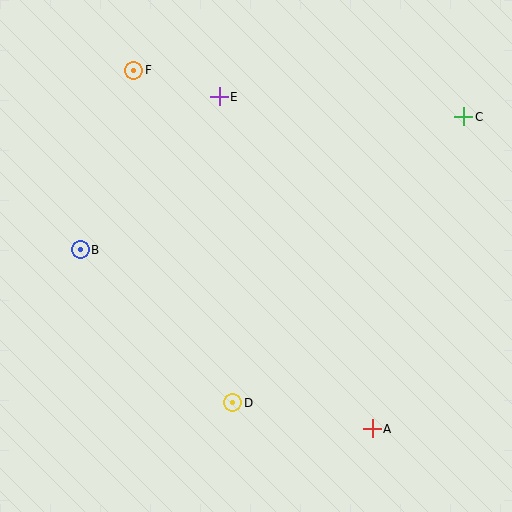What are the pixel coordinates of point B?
Point B is at (80, 250).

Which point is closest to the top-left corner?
Point F is closest to the top-left corner.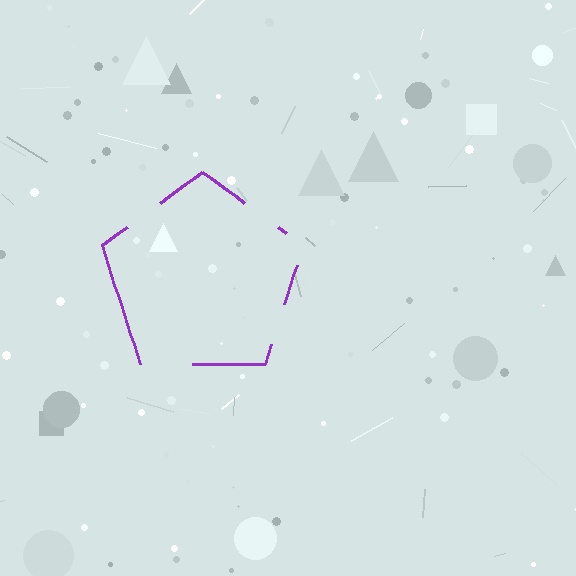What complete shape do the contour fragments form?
The contour fragments form a pentagon.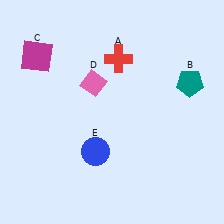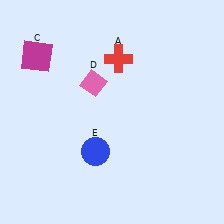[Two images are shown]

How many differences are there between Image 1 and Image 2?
There is 1 difference between the two images.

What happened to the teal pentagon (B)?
The teal pentagon (B) was removed in Image 2. It was in the top-right area of Image 1.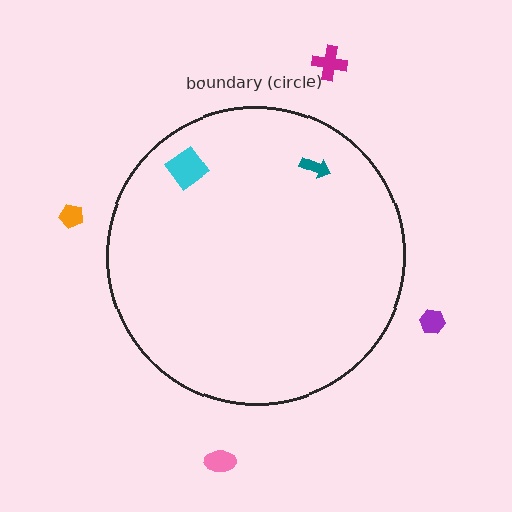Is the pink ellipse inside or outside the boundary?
Outside.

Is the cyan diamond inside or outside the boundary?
Inside.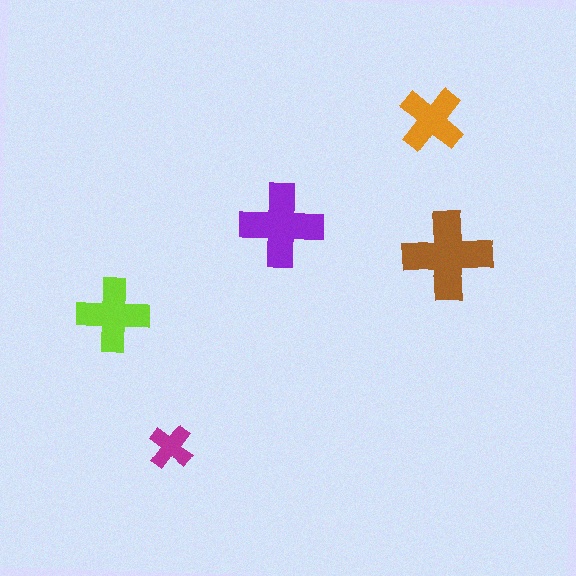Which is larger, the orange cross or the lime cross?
The lime one.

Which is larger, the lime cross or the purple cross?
The purple one.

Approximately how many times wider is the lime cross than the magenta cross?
About 1.5 times wider.